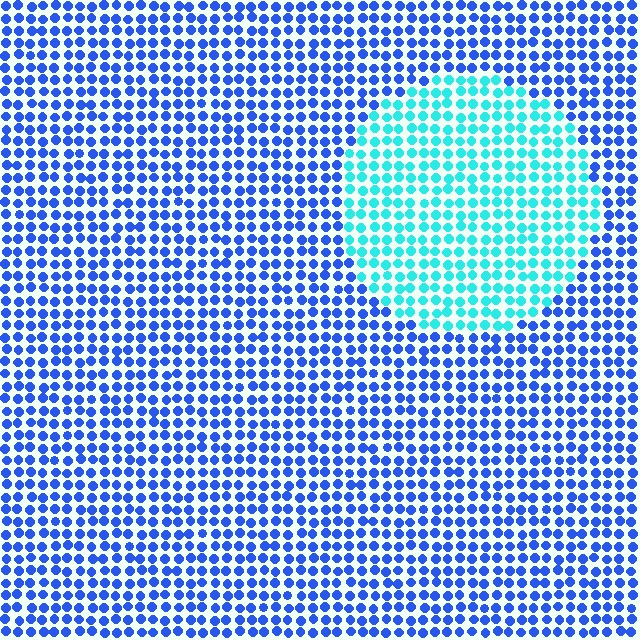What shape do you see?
I see a circle.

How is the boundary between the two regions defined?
The boundary is defined purely by a slight shift in hue (about 48 degrees). Spacing, size, and orientation are identical on both sides.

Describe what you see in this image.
The image is filled with small blue elements in a uniform arrangement. A circle-shaped region is visible where the elements are tinted to a slightly different hue, forming a subtle color boundary.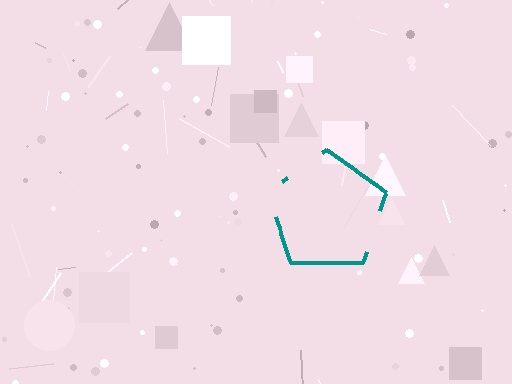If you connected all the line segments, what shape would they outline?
They would outline a pentagon.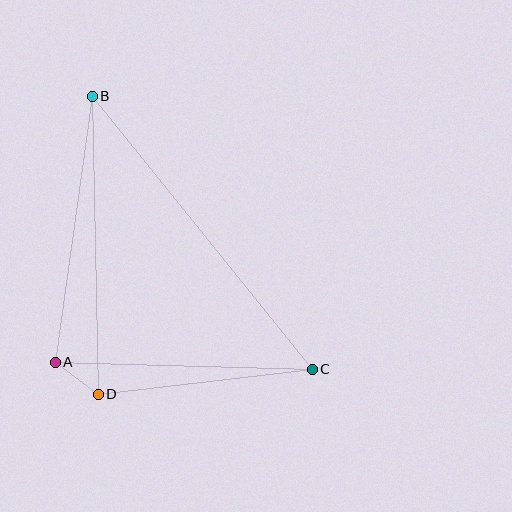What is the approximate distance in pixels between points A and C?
The distance between A and C is approximately 257 pixels.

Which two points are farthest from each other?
Points B and C are farthest from each other.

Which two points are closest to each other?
Points A and D are closest to each other.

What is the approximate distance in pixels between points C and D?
The distance between C and D is approximately 216 pixels.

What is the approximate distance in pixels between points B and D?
The distance between B and D is approximately 298 pixels.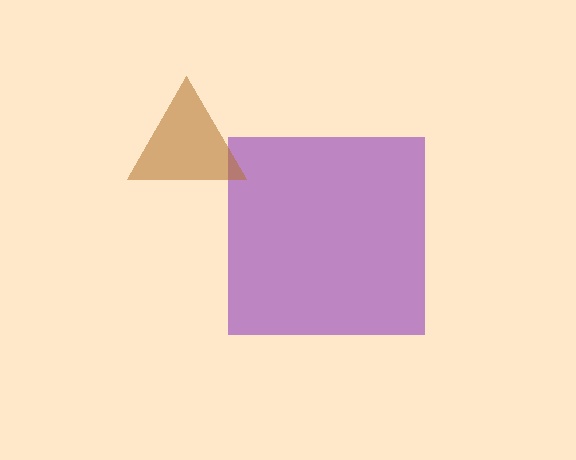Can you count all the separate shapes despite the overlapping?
Yes, there are 2 separate shapes.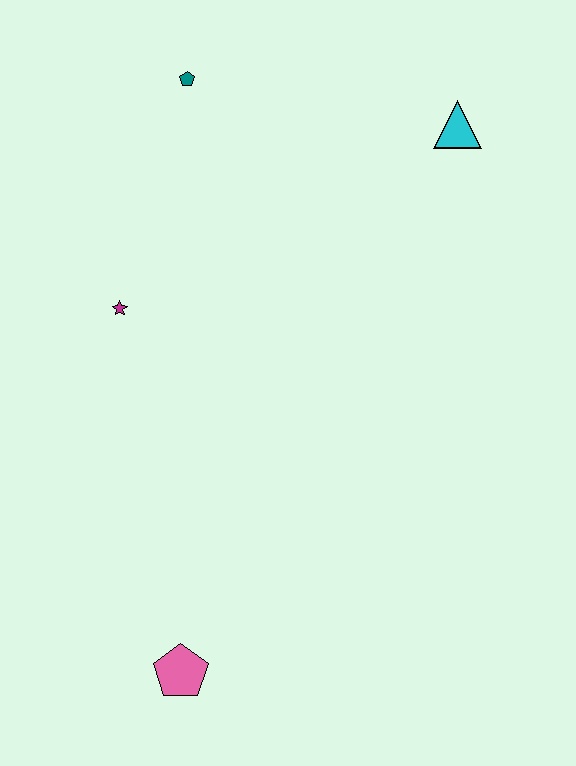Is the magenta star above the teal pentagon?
No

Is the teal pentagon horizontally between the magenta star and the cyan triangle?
Yes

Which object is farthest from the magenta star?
The cyan triangle is farthest from the magenta star.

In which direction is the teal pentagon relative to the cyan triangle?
The teal pentagon is to the left of the cyan triangle.